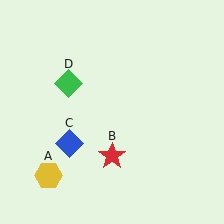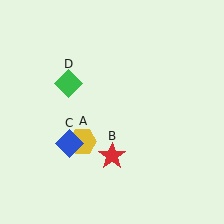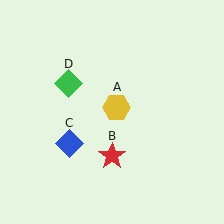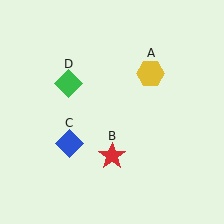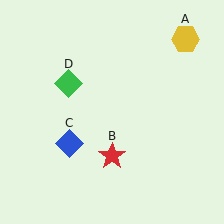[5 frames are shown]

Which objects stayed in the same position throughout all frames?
Red star (object B) and blue diamond (object C) and green diamond (object D) remained stationary.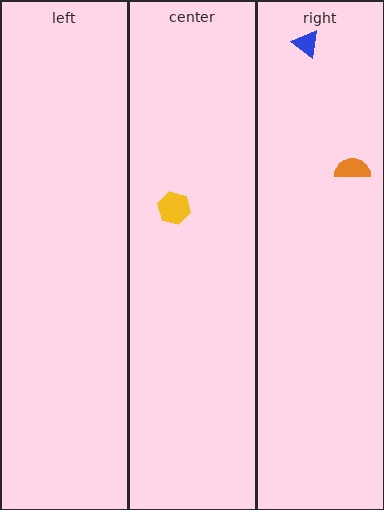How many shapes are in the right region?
2.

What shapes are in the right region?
The orange semicircle, the blue triangle.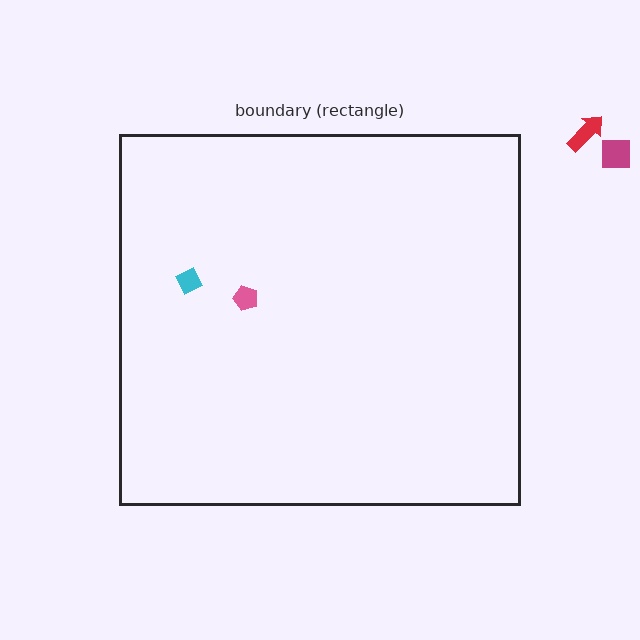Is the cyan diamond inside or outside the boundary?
Inside.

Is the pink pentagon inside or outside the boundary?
Inside.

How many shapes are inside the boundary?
2 inside, 2 outside.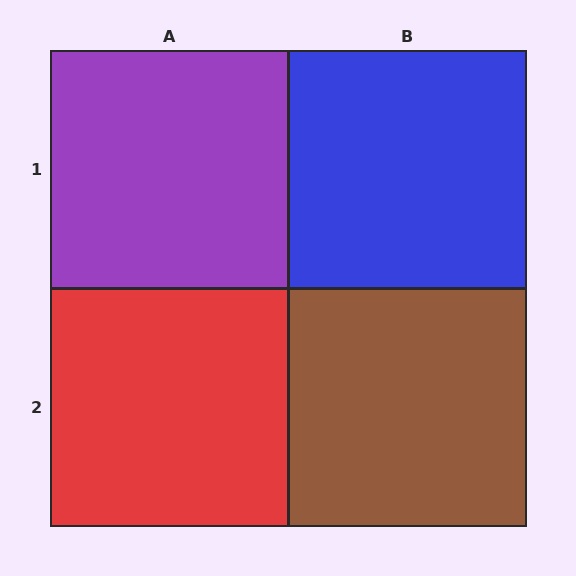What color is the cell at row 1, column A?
Purple.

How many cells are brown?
1 cell is brown.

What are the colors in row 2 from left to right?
Red, brown.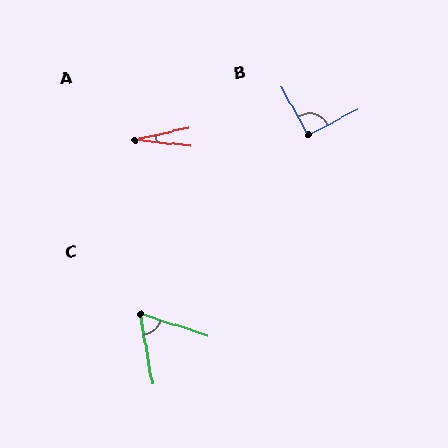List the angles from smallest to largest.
A (18°), C (62°), B (91°).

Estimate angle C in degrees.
Approximately 62 degrees.